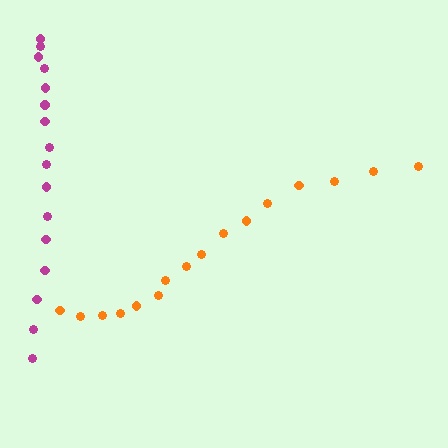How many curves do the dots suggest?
There are 2 distinct paths.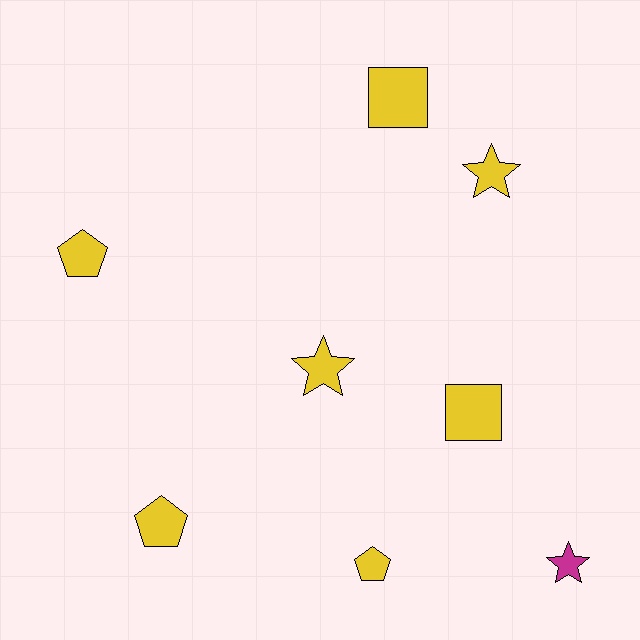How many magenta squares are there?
There are no magenta squares.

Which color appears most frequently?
Yellow, with 7 objects.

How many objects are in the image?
There are 8 objects.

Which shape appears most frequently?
Star, with 3 objects.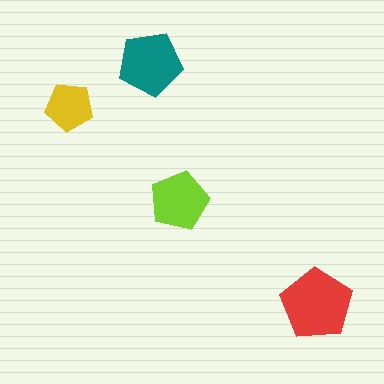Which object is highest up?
The teal pentagon is topmost.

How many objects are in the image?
There are 4 objects in the image.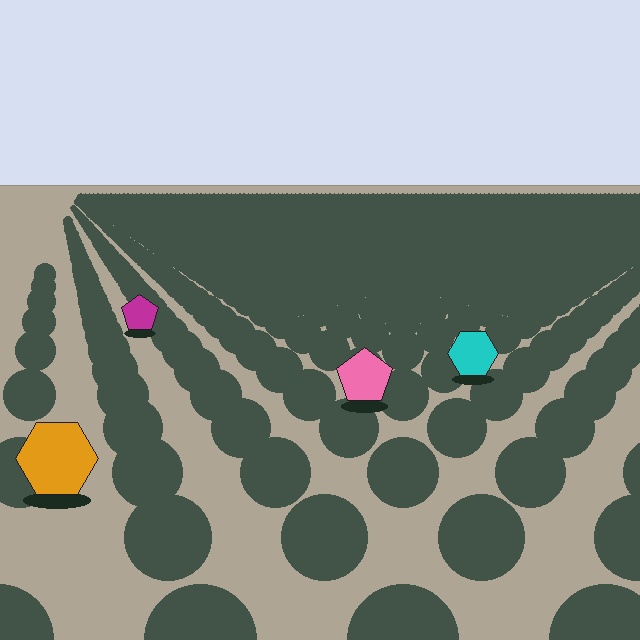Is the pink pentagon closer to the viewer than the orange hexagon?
No. The orange hexagon is closer — you can tell from the texture gradient: the ground texture is coarser near it.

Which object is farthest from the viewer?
The magenta pentagon is farthest from the viewer. It appears smaller and the ground texture around it is denser.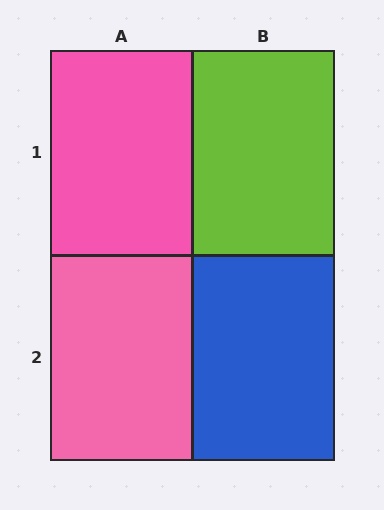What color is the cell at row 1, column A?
Pink.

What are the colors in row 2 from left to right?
Pink, blue.